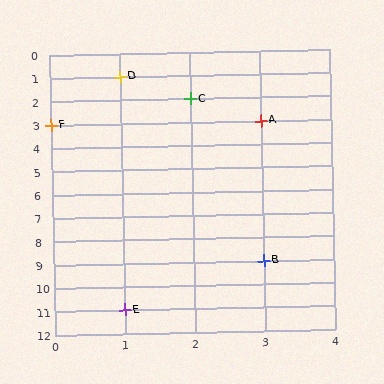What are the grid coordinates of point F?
Point F is at grid coordinates (0, 3).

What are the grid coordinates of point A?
Point A is at grid coordinates (3, 3).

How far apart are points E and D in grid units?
Points E and D are 10 rows apart.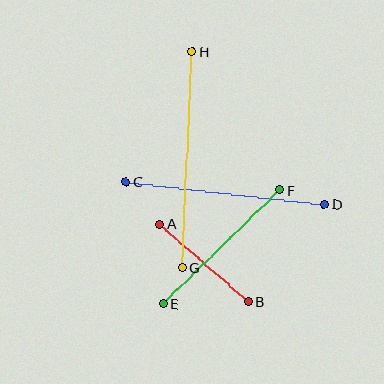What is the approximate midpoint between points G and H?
The midpoint is at approximately (187, 160) pixels.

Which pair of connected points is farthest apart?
Points G and H are farthest apart.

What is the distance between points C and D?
The distance is approximately 200 pixels.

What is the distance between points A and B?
The distance is approximately 118 pixels.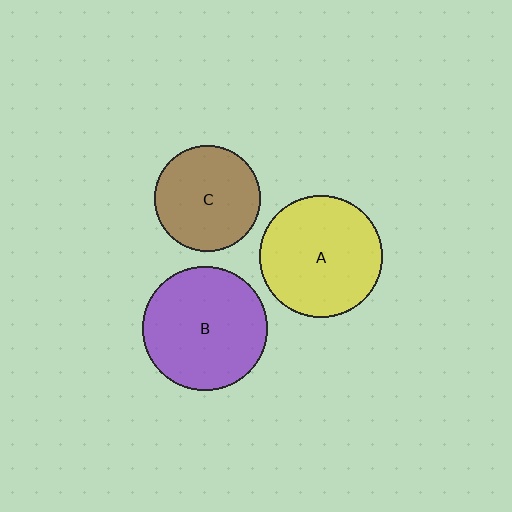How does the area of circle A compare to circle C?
Approximately 1.3 times.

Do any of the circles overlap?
No, none of the circles overlap.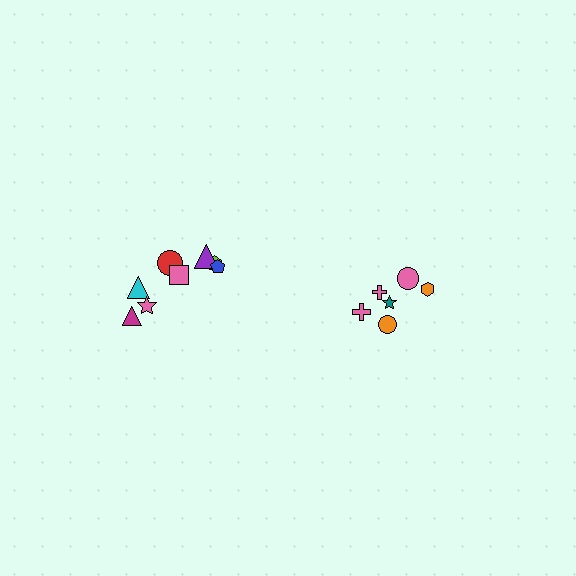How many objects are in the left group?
There are 8 objects.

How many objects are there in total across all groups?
There are 14 objects.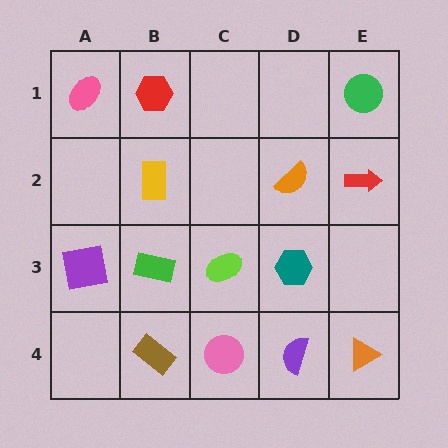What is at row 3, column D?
A teal hexagon.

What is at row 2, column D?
An orange semicircle.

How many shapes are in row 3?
4 shapes.